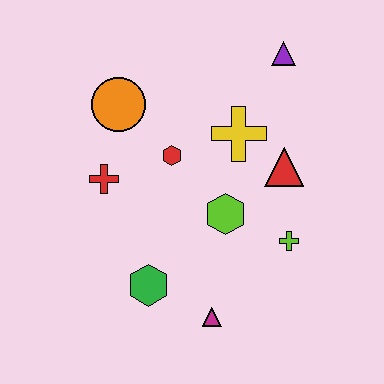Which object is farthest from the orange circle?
The magenta triangle is farthest from the orange circle.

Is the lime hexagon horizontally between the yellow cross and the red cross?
Yes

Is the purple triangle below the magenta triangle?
No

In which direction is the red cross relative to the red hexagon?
The red cross is to the left of the red hexagon.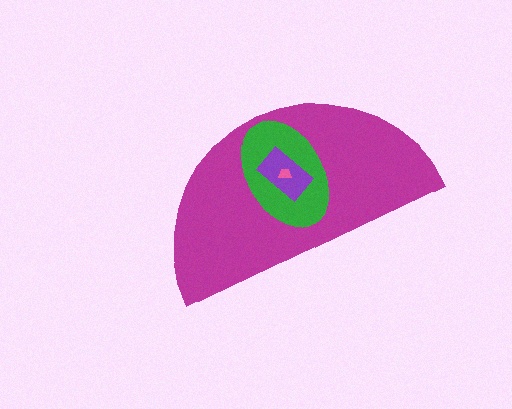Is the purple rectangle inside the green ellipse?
Yes.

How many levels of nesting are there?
4.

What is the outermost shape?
The magenta semicircle.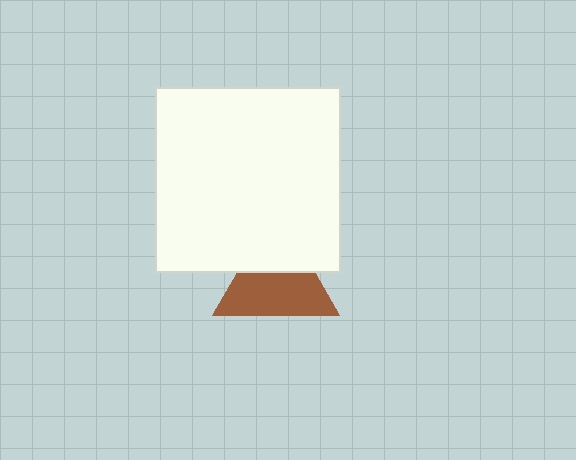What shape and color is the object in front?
The object in front is a white square.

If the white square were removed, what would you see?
You would see the complete brown triangle.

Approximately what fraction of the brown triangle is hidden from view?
Roughly 39% of the brown triangle is hidden behind the white square.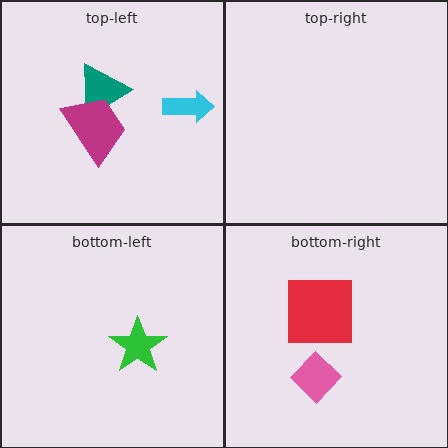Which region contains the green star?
The bottom-left region.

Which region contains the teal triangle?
The top-left region.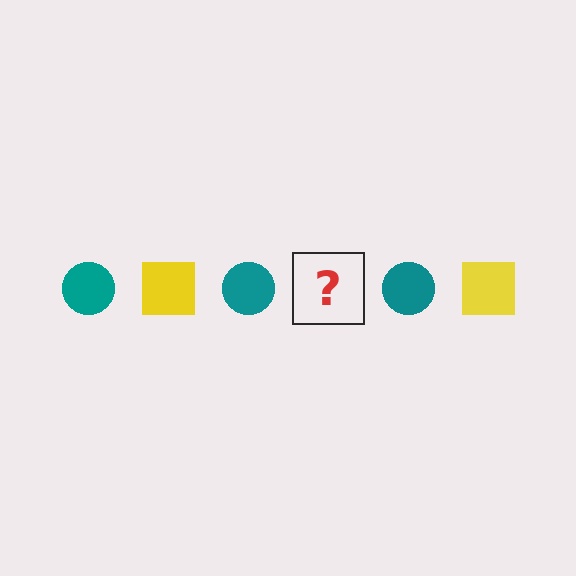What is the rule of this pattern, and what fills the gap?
The rule is that the pattern alternates between teal circle and yellow square. The gap should be filled with a yellow square.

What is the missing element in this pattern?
The missing element is a yellow square.